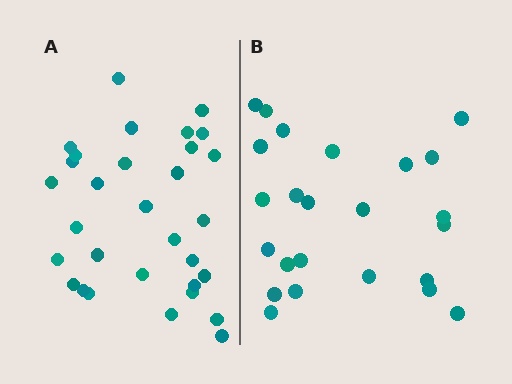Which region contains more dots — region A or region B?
Region A (the left region) has more dots.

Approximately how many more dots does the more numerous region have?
Region A has roughly 8 or so more dots than region B.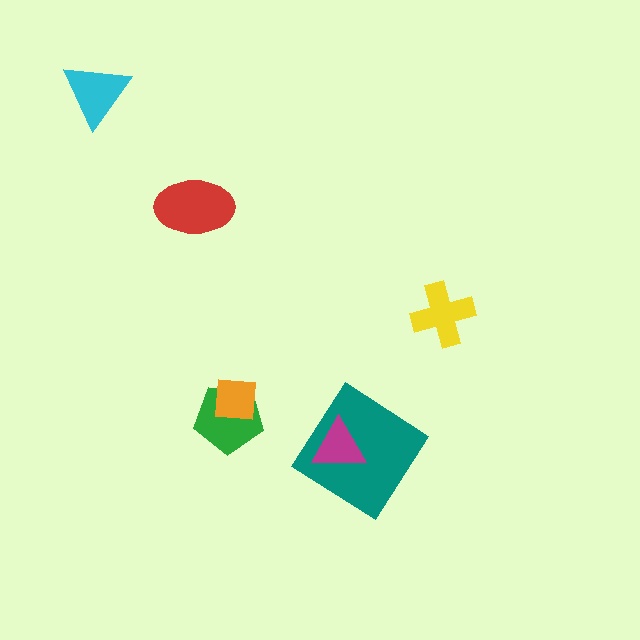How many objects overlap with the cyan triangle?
0 objects overlap with the cyan triangle.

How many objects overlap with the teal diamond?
1 object overlaps with the teal diamond.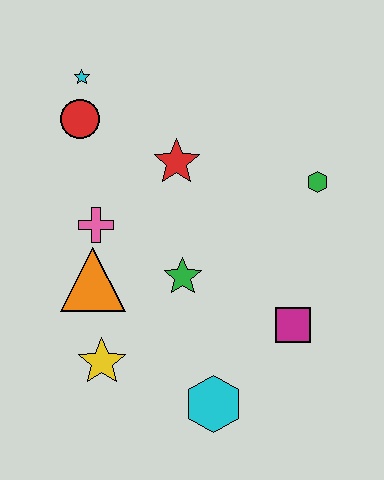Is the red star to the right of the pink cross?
Yes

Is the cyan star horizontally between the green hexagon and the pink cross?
No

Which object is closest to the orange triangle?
The pink cross is closest to the orange triangle.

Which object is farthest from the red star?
The cyan hexagon is farthest from the red star.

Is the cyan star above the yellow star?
Yes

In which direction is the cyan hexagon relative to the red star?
The cyan hexagon is below the red star.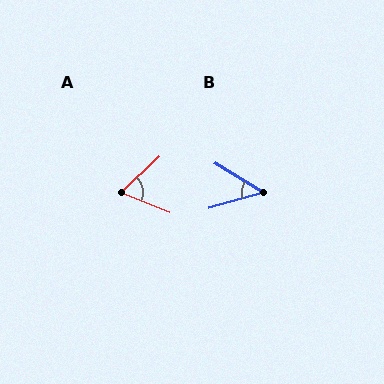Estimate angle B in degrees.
Approximately 47 degrees.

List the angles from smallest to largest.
B (47°), A (65°).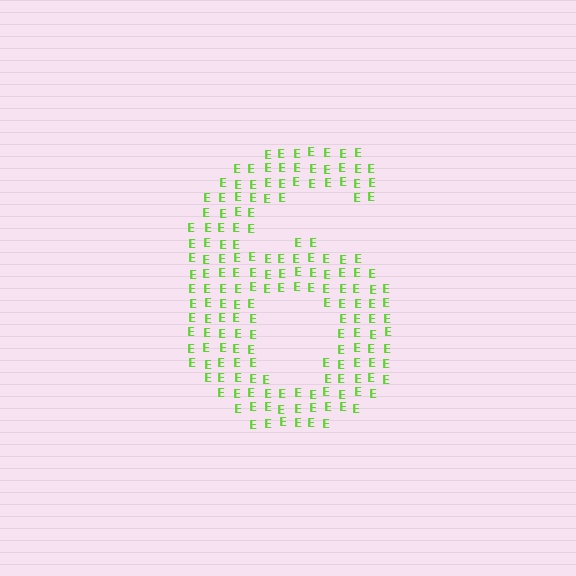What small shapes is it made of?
It is made of small letter E's.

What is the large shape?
The large shape is the digit 6.